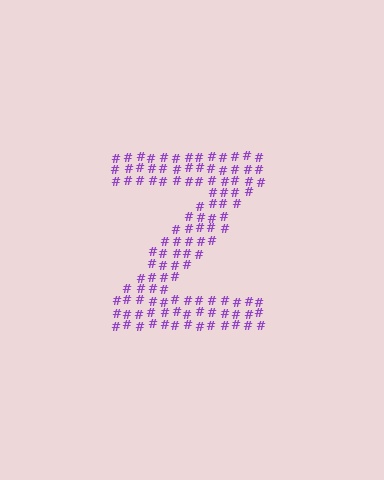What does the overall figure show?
The overall figure shows the letter Z.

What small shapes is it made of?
It is made of small hash symbols.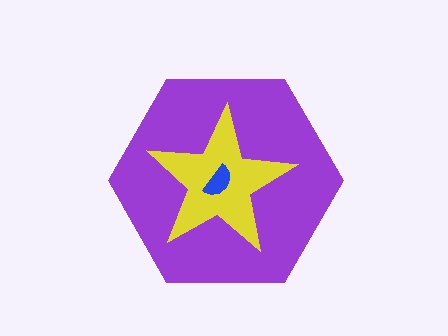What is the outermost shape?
The purple hexagon.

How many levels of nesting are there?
3.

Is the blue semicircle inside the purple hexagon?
Yes.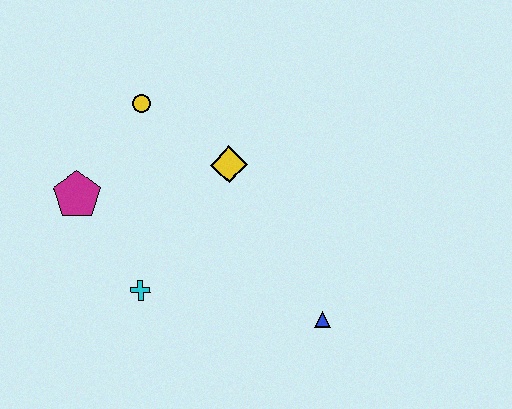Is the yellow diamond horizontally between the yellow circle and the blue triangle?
Yes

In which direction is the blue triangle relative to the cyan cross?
The blue triangle is to the right of the cyan cross.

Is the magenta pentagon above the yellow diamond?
No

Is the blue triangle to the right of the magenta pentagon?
Yes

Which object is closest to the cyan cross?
The magenta pentagon is closest to the cyan cross.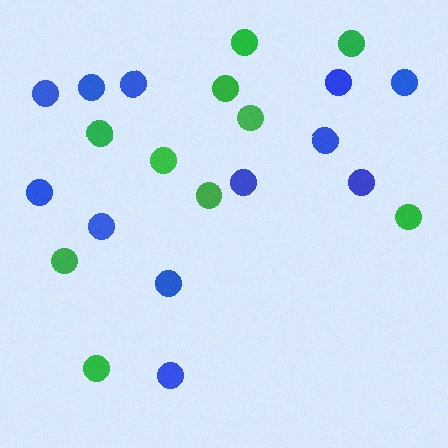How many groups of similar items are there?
There are 2 groups: one group of blue circles (12) and one group of green circles (10).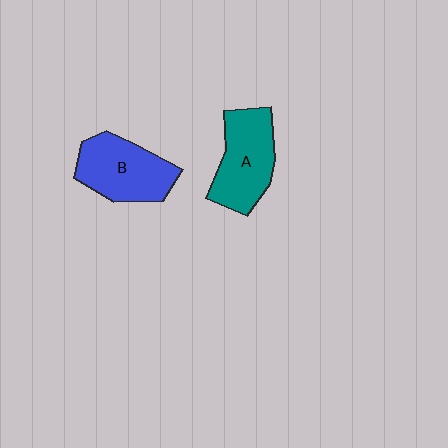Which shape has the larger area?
Shape B (blue).